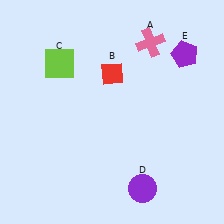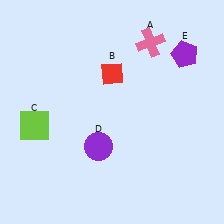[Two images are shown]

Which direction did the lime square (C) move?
The lime square (C) moved down.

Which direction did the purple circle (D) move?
The purple circle (D) moved left.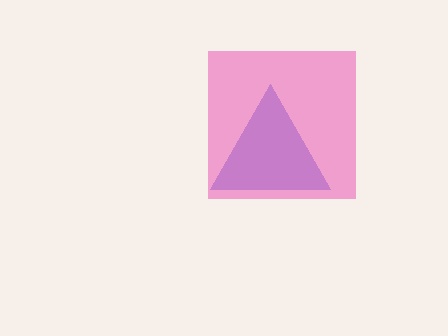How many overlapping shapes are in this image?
There are 2 overlapping shapes in the image.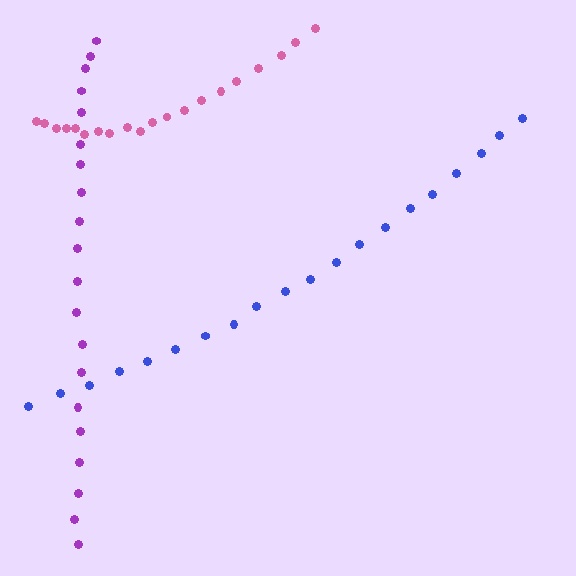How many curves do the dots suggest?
There are 3 distinct paths.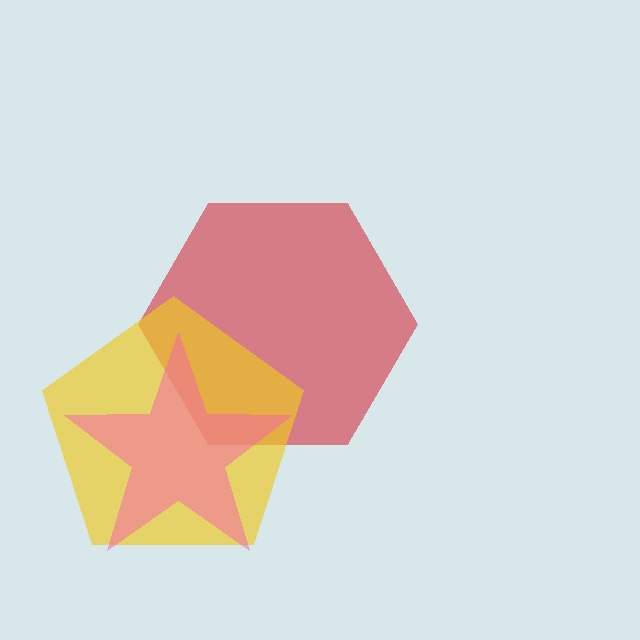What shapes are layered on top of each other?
The layered shapes are: a red hexagon, a yellow pentagon, a pink star.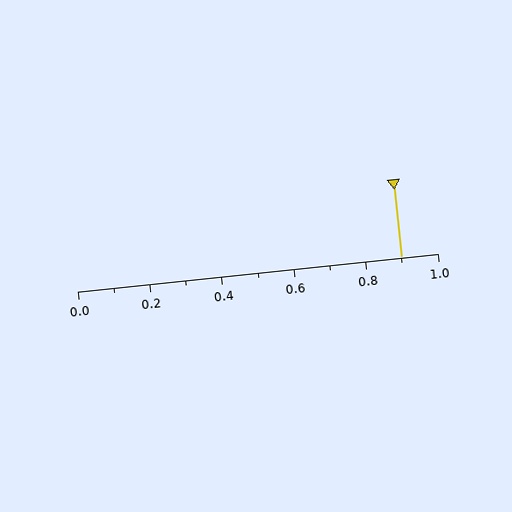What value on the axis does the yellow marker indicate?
The marker indicates approximately 0.9.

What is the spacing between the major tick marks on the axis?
The major ticks are spaced 0.2 apart.